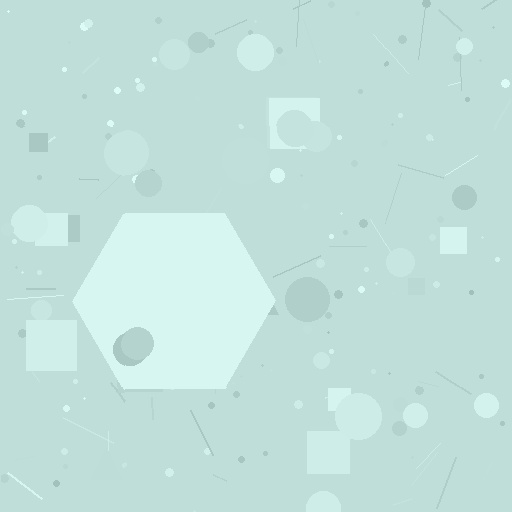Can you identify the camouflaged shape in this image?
The camouflaged shape is a hexagon.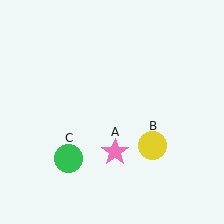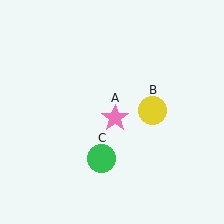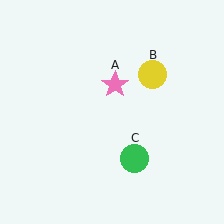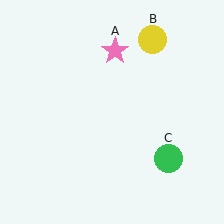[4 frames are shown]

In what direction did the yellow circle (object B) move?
The yellow circle (object B) moved up.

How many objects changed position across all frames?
3 objects changed position: pink star (object A), yellow circle (object B), green circle (object C).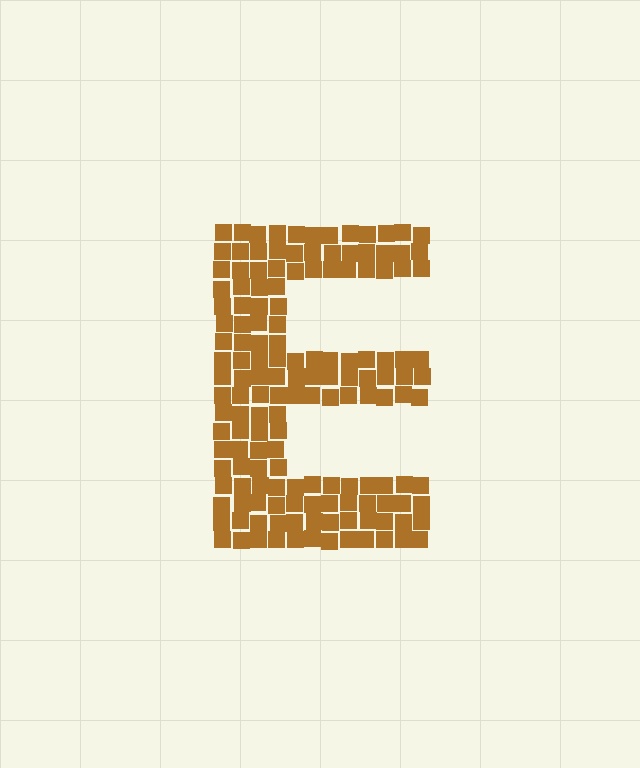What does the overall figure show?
The overall figure shows the letter E.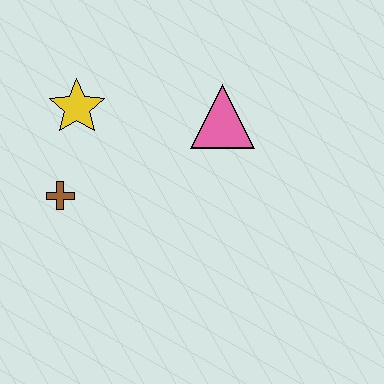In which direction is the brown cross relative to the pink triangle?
The brown cross is to the left of the pink triangle.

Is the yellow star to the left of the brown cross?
No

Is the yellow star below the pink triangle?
No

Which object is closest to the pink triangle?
The yellow star is closest to the pink triangle.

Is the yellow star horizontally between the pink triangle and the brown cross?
Yes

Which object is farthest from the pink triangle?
The brown cross is farthest from the pink triangle.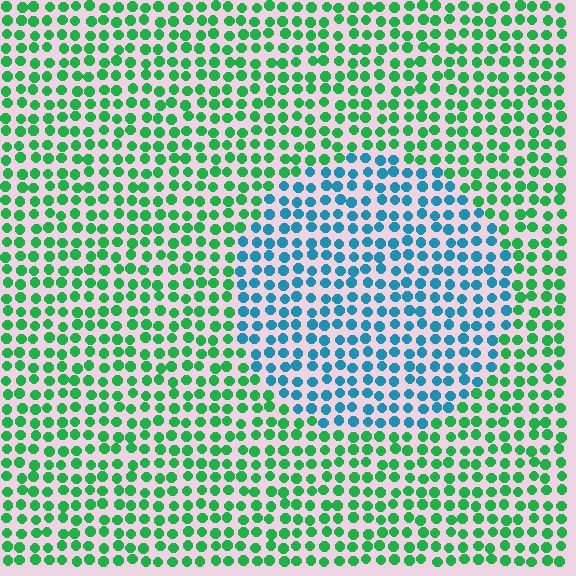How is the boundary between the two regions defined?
The boundary is defined purely by a slight shift in hue (about 58 degrees). Spacing, size, and orientation are identical on both sides.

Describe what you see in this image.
The image is filled with small green elements in a uniform arrangement. A circle-shaped region is visible where the elements are tinted to a slightly different hue, forming a subtle color boundary.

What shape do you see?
I see a circle.